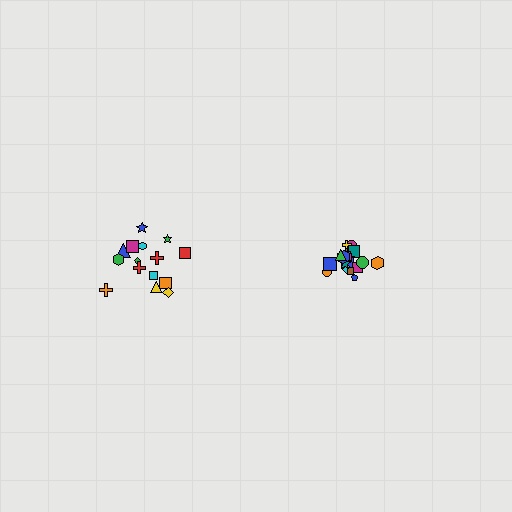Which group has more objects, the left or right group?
The right group.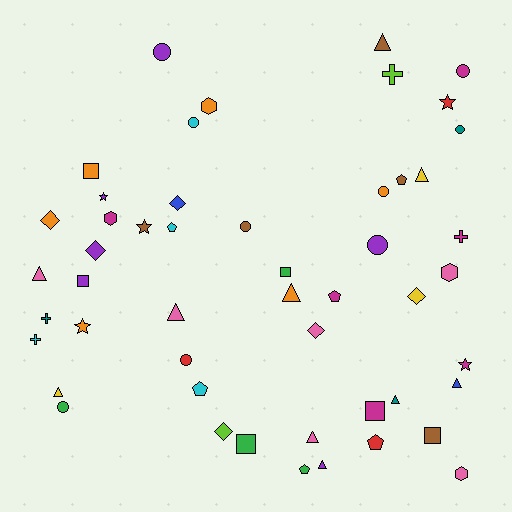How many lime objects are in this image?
There are 2 lime objects.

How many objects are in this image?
There are 50 objects.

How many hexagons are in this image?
There are 4 hexagons.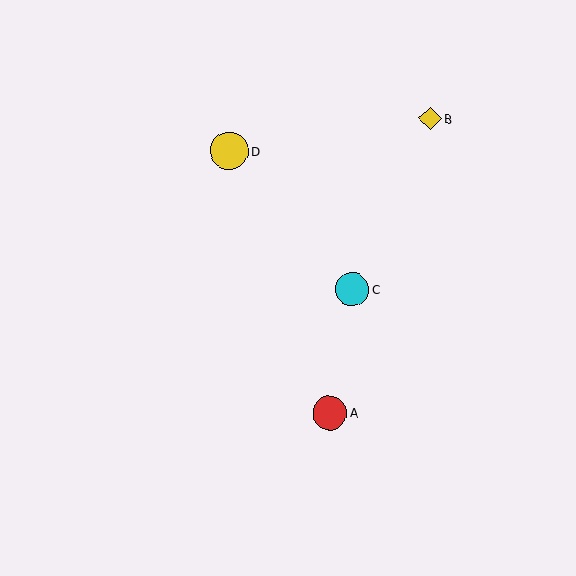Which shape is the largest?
The yellow circle (labeled D) is the largest.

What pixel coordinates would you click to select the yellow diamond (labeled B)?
Click at (430, 119) to select the yellow diamond B.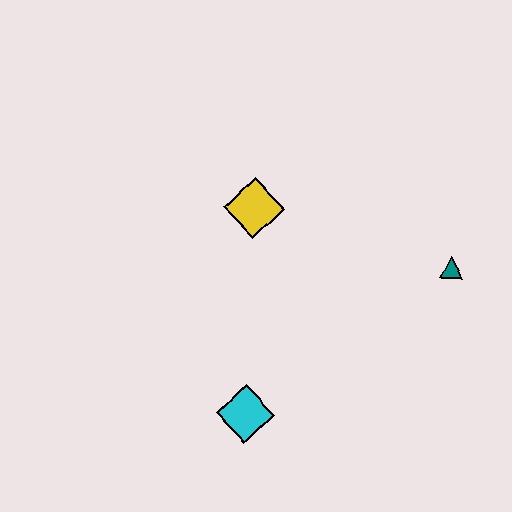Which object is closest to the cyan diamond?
The yellow diamond is closest to the cyan diamond.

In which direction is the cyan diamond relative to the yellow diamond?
The cyan diamond is below the yellow diamond.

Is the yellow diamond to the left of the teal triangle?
Yes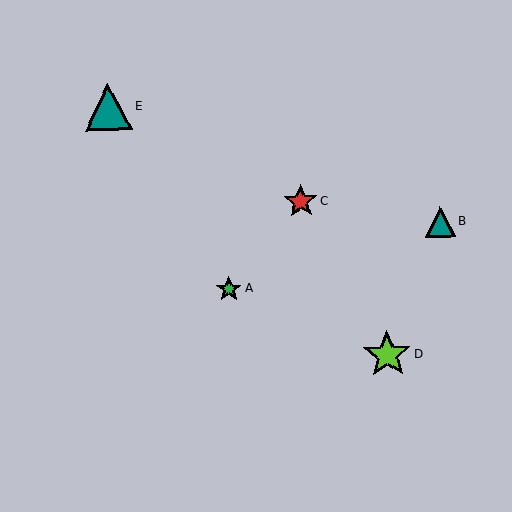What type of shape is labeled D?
Shape D is a lime star.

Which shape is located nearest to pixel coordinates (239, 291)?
The green star (labeled A) at (229, 289) is nearest to that location.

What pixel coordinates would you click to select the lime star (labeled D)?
Click at (387, 355) to select the lime star D.